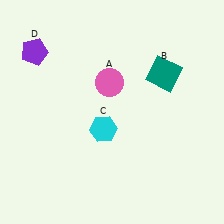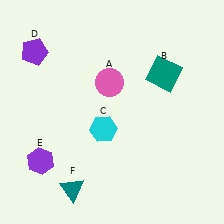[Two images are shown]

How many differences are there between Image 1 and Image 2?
There are 2 differences between the two images.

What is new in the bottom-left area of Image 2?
A purple hexagon (E) was added in the bottom-left area of Image 2.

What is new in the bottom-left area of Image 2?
A teal triangle (F) was added in the bottom-left area of Image 2.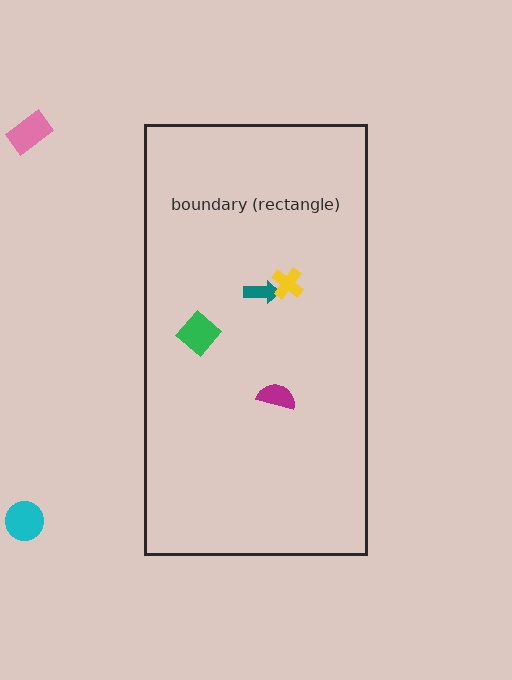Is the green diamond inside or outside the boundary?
Inside.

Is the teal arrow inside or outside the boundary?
Inside.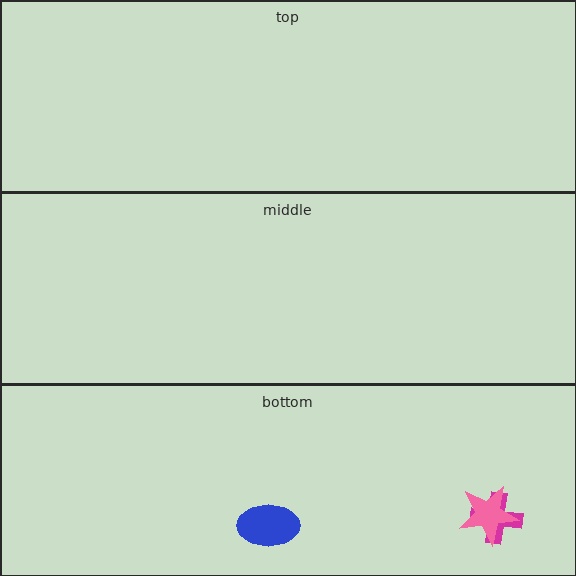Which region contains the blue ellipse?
The bottom region.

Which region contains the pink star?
The bottom region.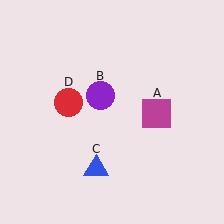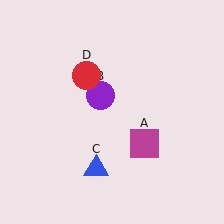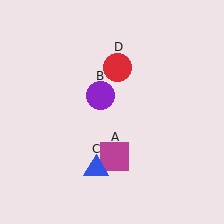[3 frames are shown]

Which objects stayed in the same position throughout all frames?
Purple circle (object B) and blue triangle (object C) remained stationary.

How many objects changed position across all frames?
2 objects changed position: magenta square (object A), red circle (object D).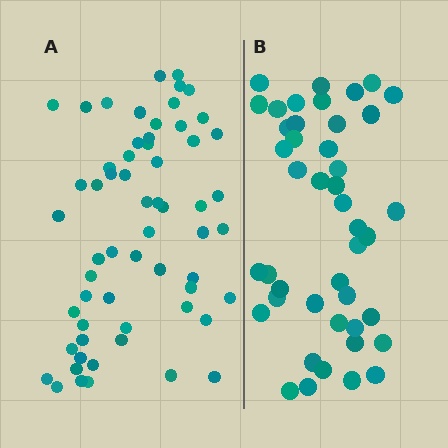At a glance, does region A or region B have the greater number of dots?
Region A (the left region) has more dots.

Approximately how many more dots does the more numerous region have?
Region A has approximately 15 more dots than region B.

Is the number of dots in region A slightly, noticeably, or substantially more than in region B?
Region A has noticeably more, but not dramatically so. The ratio is roughly 1.4 to 1.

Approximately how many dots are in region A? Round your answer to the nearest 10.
About 60 dots.